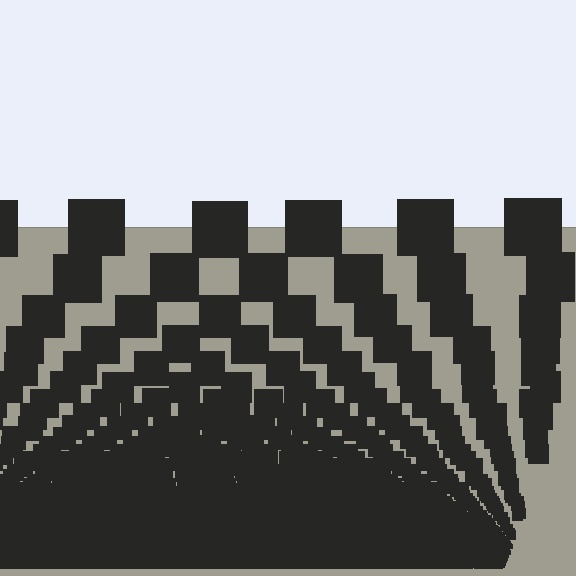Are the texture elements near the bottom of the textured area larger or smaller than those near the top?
Smaller. The gradient is inverted — elements near the bottom are smaller and denser.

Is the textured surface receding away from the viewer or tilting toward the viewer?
The surface appears to tilt toward the viewer. Texture elements get larger and sparser toward the top.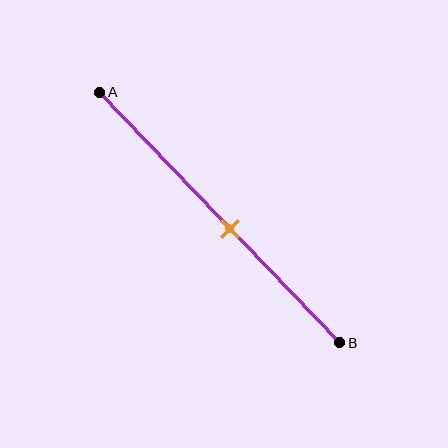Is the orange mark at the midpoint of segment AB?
No, the mark is at about 55% from A, not at the 50% midpoint.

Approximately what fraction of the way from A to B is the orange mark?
The orange mark is approximately 55% of the way from A to B.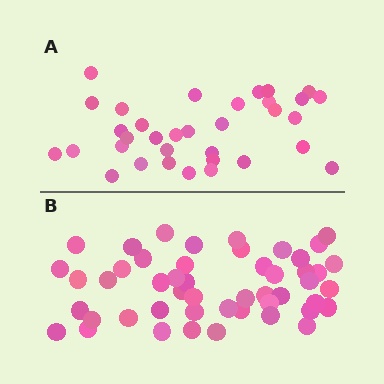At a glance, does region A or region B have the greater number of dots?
Region B (the bottom region) has more dots.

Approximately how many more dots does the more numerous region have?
Region B has approximately 15 more dots than region A.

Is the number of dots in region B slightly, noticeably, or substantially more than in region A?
Region B has noticeably more, but not dramatically so. The ratio is roughly 1.4 to 1.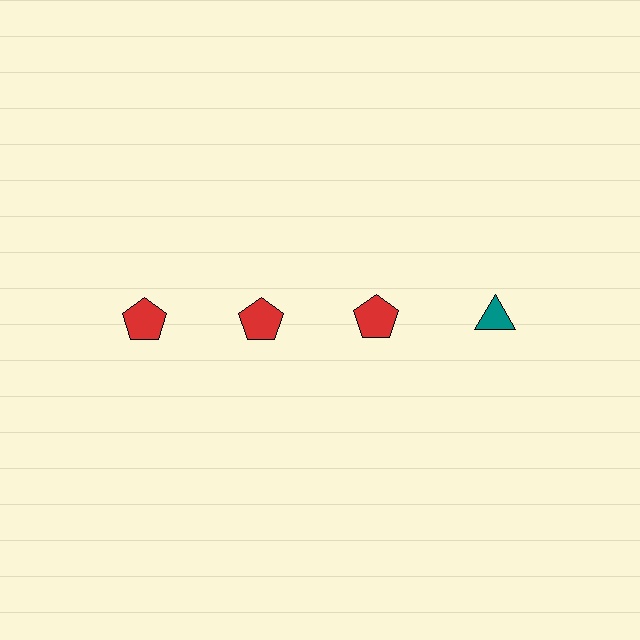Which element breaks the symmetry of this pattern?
The teal triangle in the top row, second from right column breaks the symmetry. All other shapes are red pentagons.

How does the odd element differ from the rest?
It differs in both color (teal instead of red) and shape (triangle instead of pentagon).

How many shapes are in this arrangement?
There are 4 shapes arranged in a grid pattern.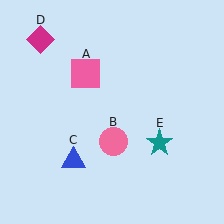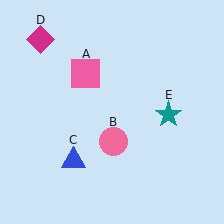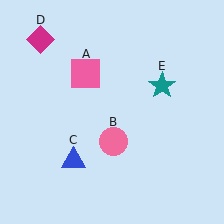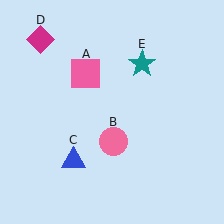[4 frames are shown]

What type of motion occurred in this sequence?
The teal star (object E) rotated counterclockwise around the center of the scene.